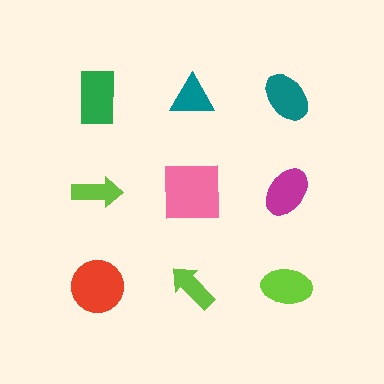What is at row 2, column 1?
A lime arrow.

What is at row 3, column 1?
A red circle.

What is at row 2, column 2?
A pink square.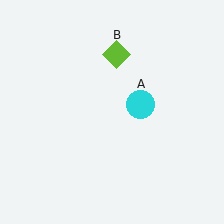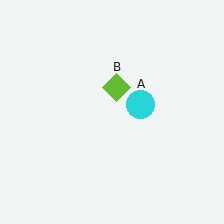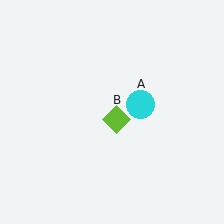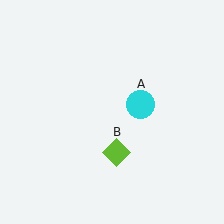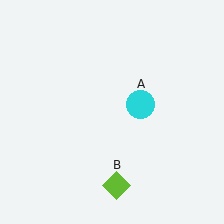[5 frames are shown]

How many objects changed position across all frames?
1 object changed position: lime diamond (object B).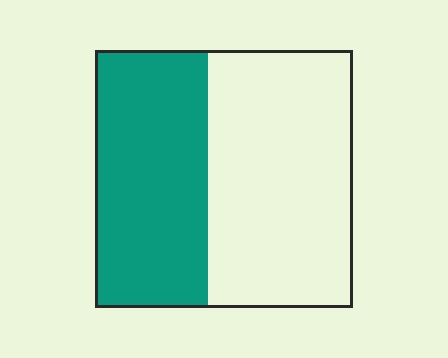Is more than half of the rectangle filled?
No.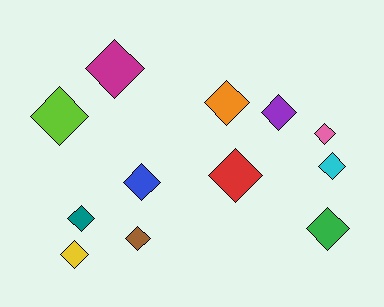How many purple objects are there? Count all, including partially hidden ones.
There is 1 purple object.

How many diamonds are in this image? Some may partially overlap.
There are 12 diamonds.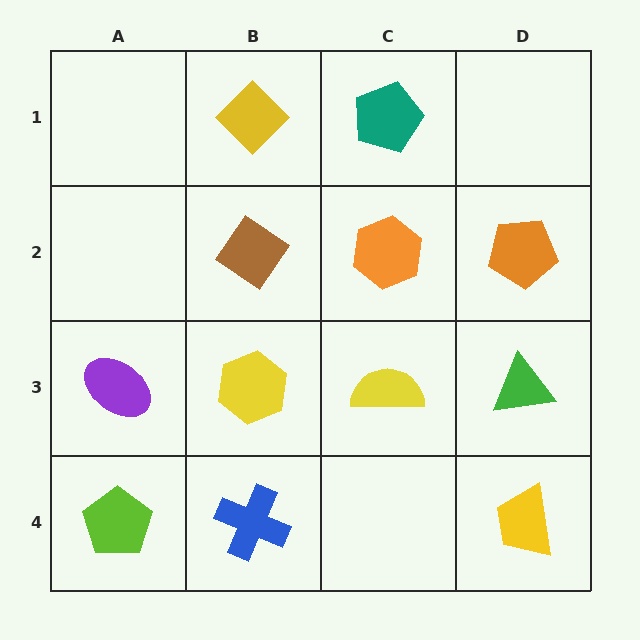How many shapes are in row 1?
2 shapes.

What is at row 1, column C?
A teal pentagon.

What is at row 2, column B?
A brown diamond.